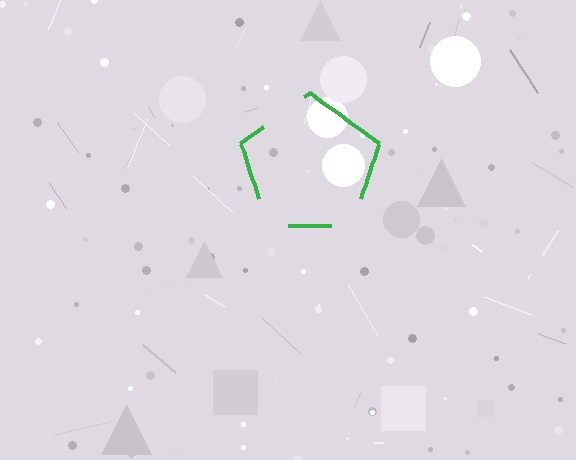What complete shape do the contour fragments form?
The contour fragments form a pentagon.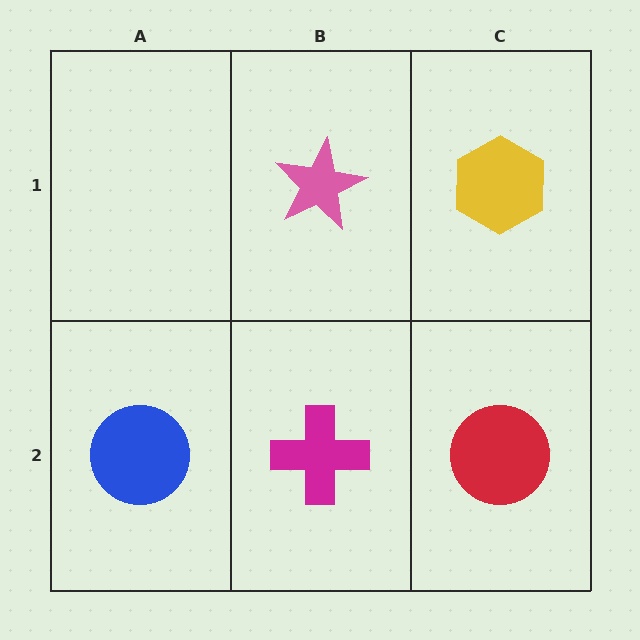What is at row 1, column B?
A pink star.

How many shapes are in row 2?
3 shapes.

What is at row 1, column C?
A yellow hexagon.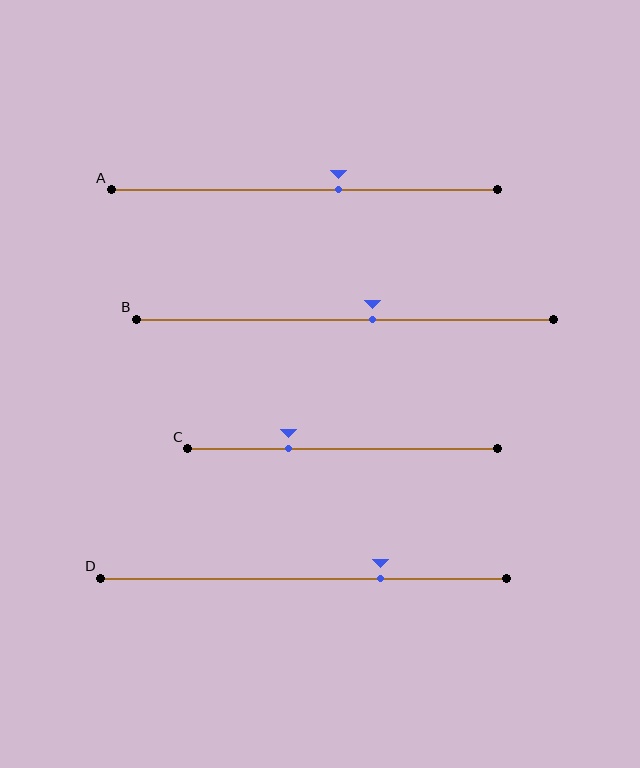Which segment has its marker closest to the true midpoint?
Segment B has its marker closest to the true midpoint.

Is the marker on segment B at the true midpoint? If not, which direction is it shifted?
No, the marker on segment B is shifted to the right by about 7% of the segment length.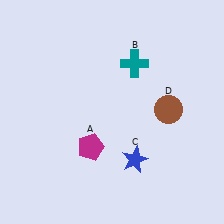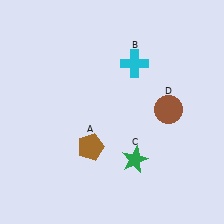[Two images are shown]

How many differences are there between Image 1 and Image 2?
There are 3 differences between the two images.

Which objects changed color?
A changed from magenta to brown. B changed from teal to cyan. C changed from blue to green.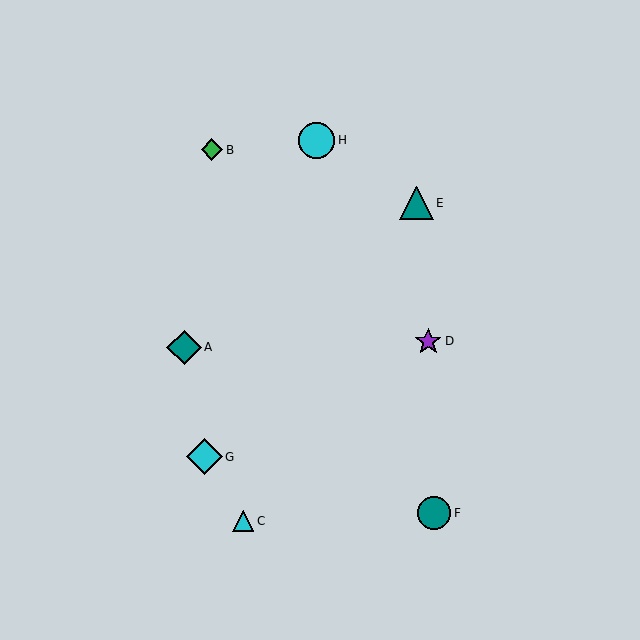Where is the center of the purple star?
The center of the purple star is at (428, 341).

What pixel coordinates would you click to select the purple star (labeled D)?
Click at (428, 341) to select the purple star D.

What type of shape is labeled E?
Shape E is a teal triangle.